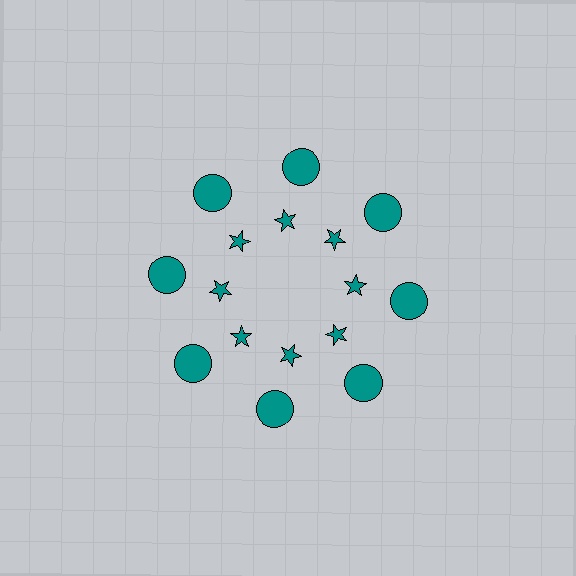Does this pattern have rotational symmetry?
Yes, this pattern has 8-fold rotational symmetry. It looks the same after rotating 45 degrees around the center.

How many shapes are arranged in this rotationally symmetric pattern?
There are 16 shapes, arranged in 8 groups of 2.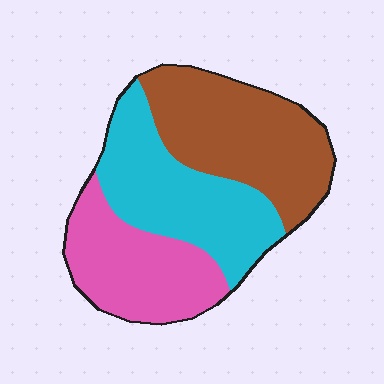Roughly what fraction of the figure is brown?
Brown covers around 35% of the figure.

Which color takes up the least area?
Pink, at roughly 30%.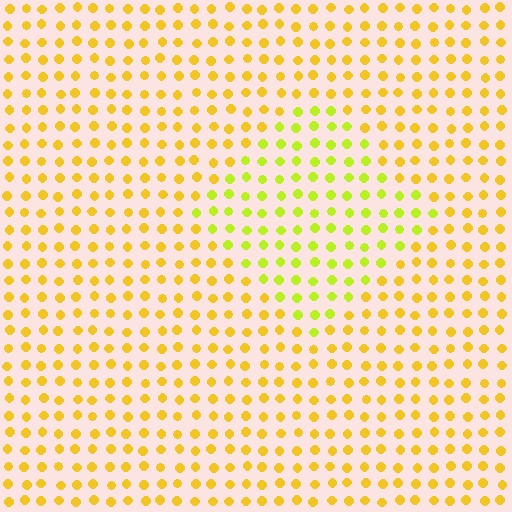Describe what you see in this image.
The image is filled with small yellow elements in a uniform arrangement. A diamond-shaped region is visible where the elements are tinted to a slightly different hue, forming a subtle color boundary.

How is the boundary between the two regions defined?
The boundary is defined purely by a slight shift in hue (about 30 degrees). Spacing, size, and orientation are identical on both sides.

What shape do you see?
I see a diamond.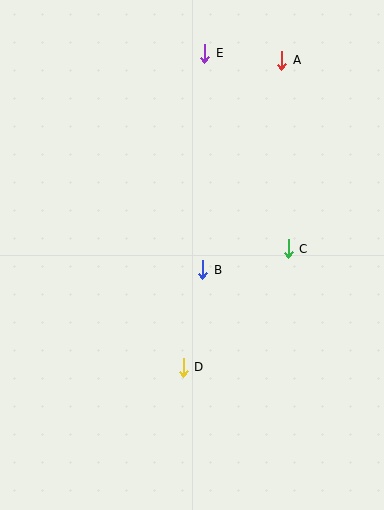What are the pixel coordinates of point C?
Point C is at (288, 249).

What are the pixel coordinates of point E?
Point E is at (205, 53).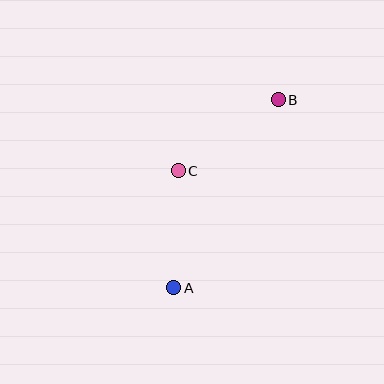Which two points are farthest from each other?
Points A and B are farthest from each other.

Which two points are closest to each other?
Points A and C are closest to each other.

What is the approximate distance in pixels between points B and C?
The distance between B and C is approximately 123 pixels.